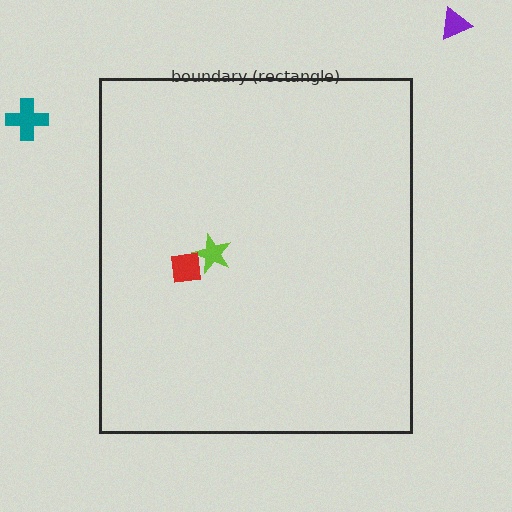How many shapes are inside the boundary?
2 inside, 2 outside.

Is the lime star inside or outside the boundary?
Inside.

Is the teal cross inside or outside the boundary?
Outside.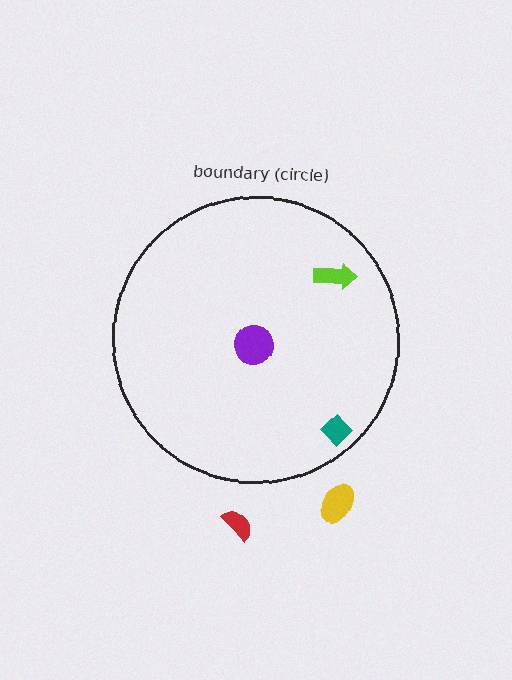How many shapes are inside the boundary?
3 inside, 2 outside.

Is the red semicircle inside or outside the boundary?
Outside.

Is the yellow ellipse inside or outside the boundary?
Outside.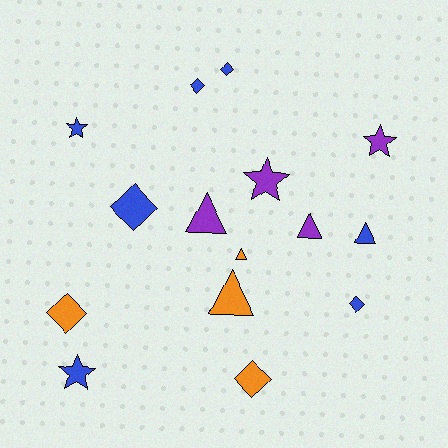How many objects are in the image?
There are 15 objects.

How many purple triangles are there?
There are 2 purple triangles.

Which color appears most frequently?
Blue, with 7 objects.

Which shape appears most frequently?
Diamond, with 6 objects.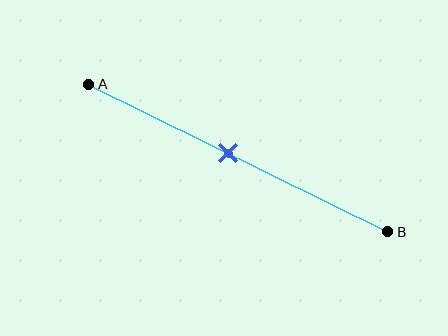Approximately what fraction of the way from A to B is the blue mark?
The blue mark is approximately 45% of the way from A to B.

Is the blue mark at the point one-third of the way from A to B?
No, the mark is at about 45% from A, not at the 33% one-third point.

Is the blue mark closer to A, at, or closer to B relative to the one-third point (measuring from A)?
The blue mark is closer to point B than the one-third point of segment AB.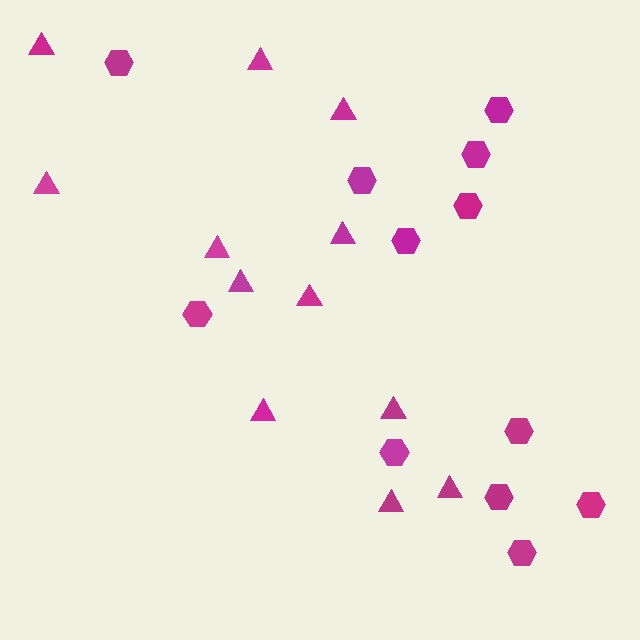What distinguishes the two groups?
There are 2 groups: one group of hexagons (12) and one group of triangles (12).